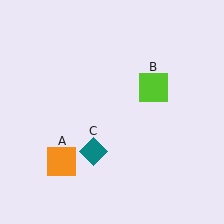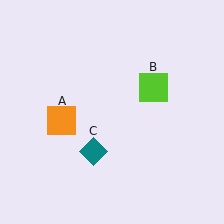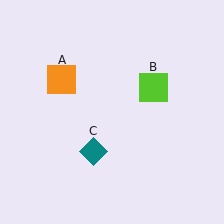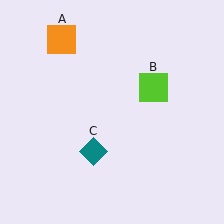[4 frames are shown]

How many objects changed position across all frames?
1 object changed position: orange square (object A).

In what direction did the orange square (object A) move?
The orange square (object A) moved up.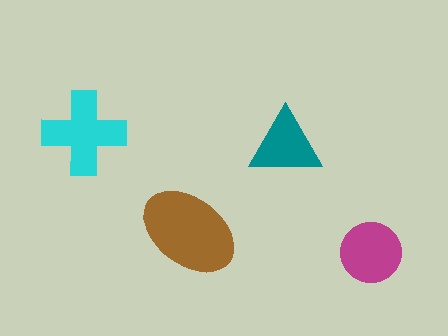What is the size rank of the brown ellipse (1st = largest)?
1st.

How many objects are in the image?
There are 4 objects in the image.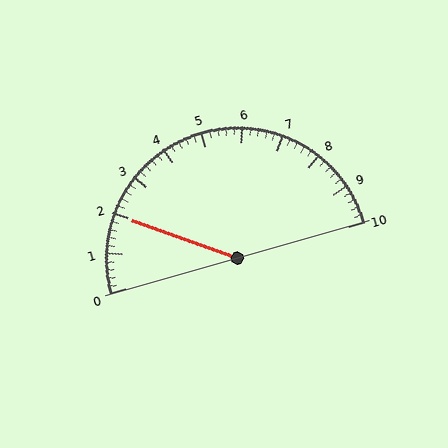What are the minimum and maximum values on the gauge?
The gauge ranges from 0 to 10.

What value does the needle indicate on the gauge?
The needle indicates approximately 2.0.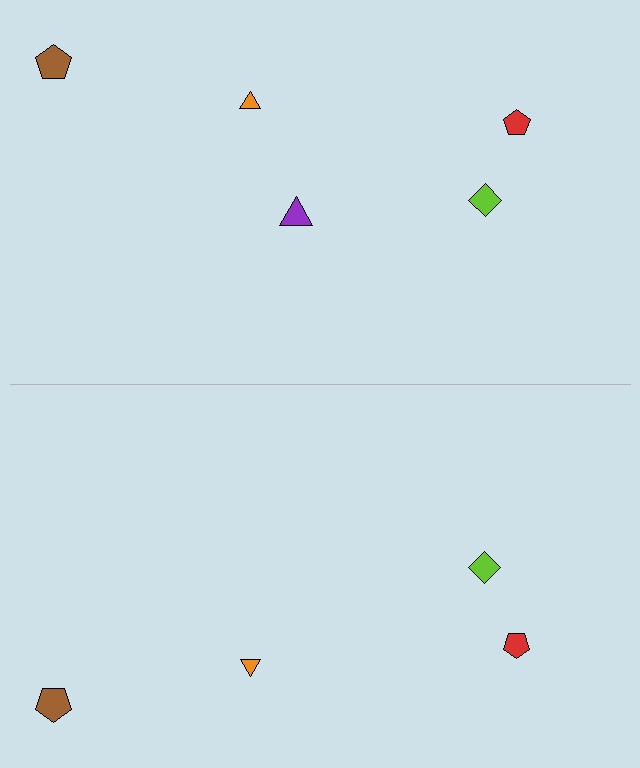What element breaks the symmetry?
A purple triangle is missing from the bottom side.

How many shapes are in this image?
There are 9 shapes in this image.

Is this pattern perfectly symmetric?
No, the pattern is not perfectly symmetric. A purple triangle is missing from the bottom side.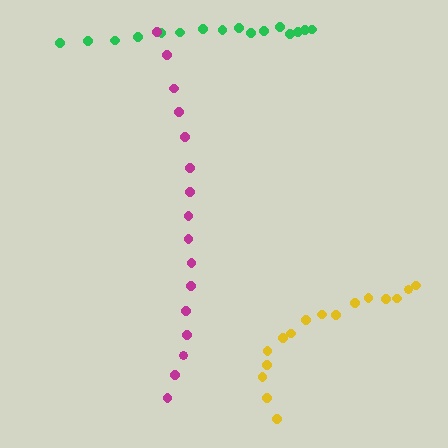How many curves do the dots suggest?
There are 3 distinct paths.